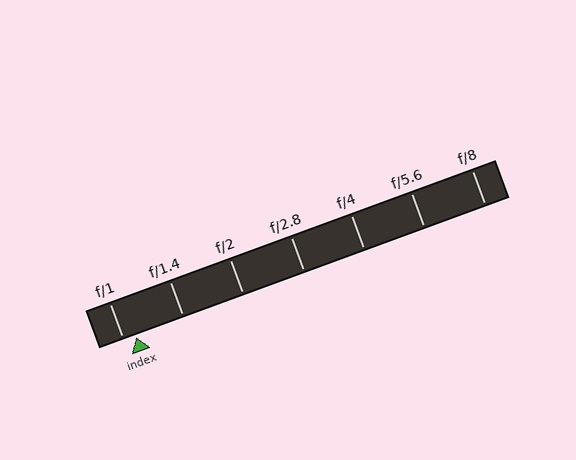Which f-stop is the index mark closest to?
The index mark is closest to f/1.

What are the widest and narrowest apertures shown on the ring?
The widest aperture shown is f/1 and the narrowest is f/8.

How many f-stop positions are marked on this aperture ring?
There are 7 f-stop positions marked.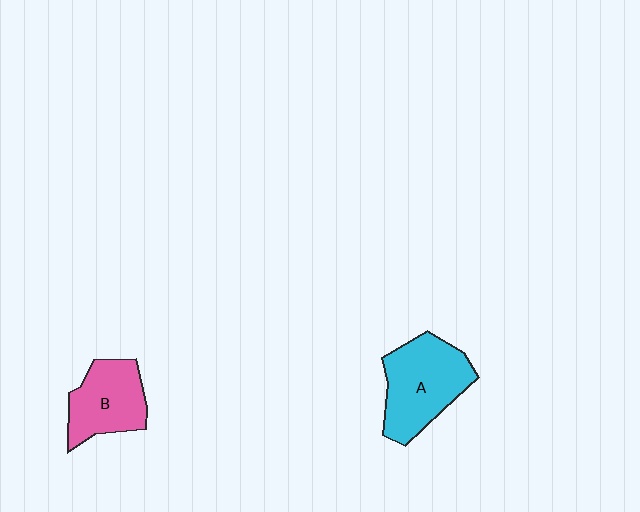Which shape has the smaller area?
Shape B (pink).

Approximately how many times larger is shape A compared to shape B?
Approximately 1.3 times.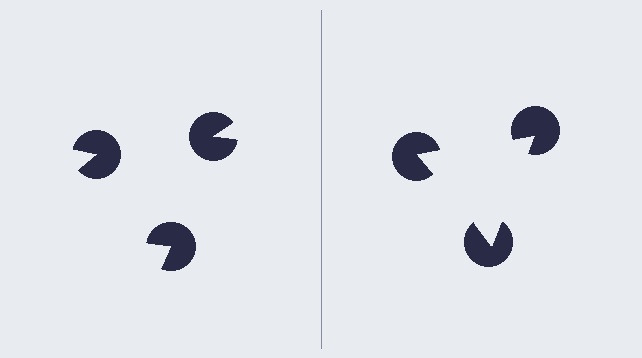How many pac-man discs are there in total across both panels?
6 — 3 on each side.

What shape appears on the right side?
An illusory triangle.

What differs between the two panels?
The pac-man discs are positioned identically on both sides; only the wedge orientations differ. On the right they align to a triangle; on the left they are misaligned.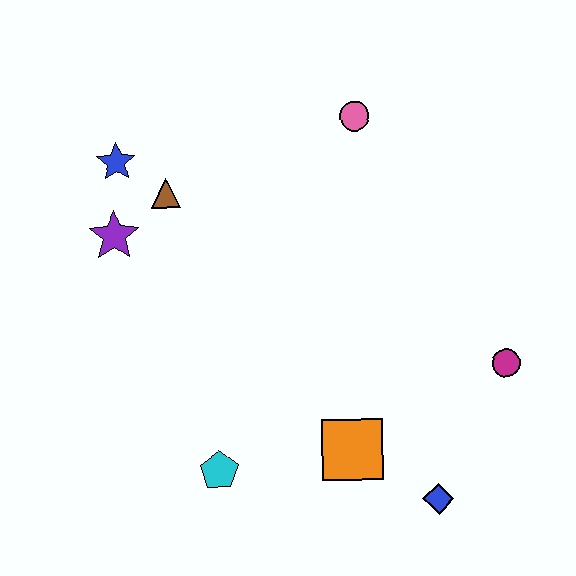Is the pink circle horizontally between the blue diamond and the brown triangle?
Yes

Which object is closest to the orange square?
The blue diamond is closest to the orange square.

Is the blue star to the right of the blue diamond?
No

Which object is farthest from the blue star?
The blue diamond is farthest from the blue star.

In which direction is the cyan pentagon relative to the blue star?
The cyan pentagon is below the blue star.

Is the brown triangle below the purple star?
No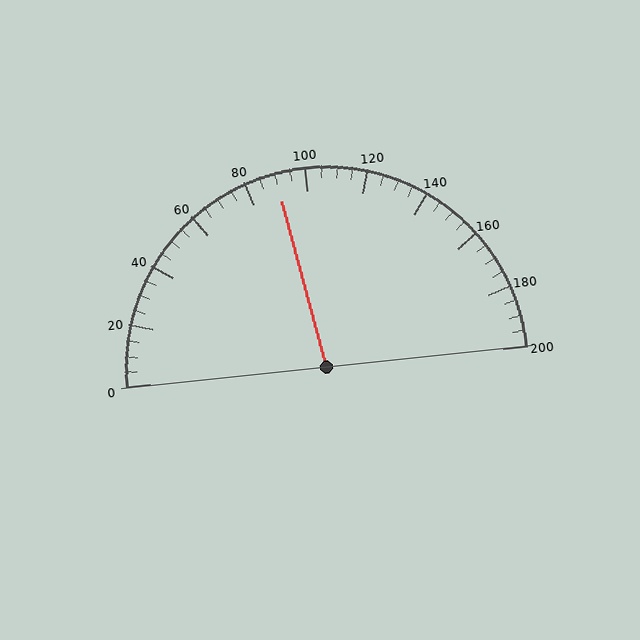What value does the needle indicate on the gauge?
The needle indicates approximately 90.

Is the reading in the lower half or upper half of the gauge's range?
The reading is in the lower half of the range (0 to 200).